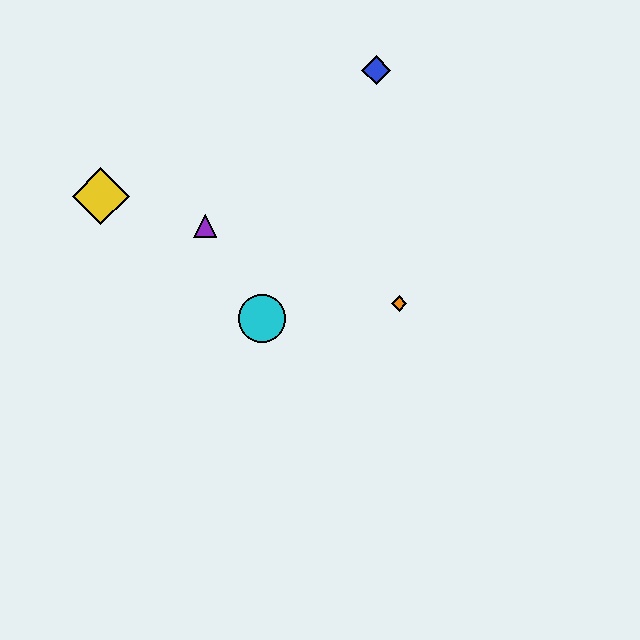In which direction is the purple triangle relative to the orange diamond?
The purple triangle is to the left of the orange diamond.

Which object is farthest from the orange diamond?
The yellow diamond is farthest from the orange diamond.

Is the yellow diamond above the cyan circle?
Yes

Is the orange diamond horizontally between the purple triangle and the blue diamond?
No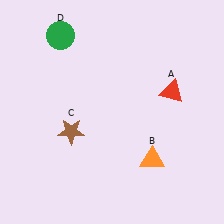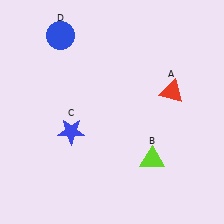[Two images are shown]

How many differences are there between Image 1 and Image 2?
There are 3 differences between the two images.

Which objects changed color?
B changed from orange to lime. C changed from brown to blue. D changed from green to blue.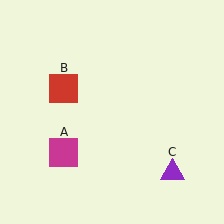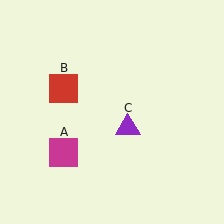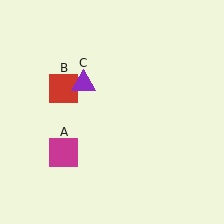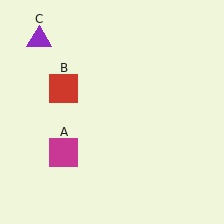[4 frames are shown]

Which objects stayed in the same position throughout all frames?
Magenta square (object A) and red square (object B) remained stationary.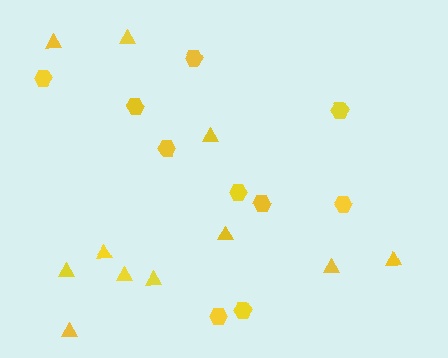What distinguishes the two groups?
There are 2 groups: one group of triangles (11) and one group of hexagons (10).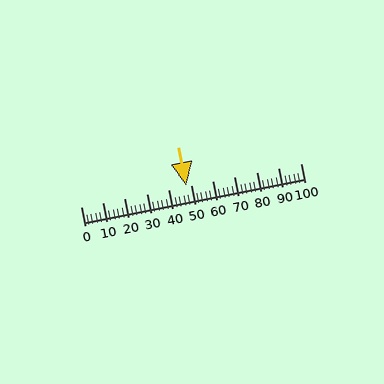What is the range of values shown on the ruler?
The ruler shows values from 0 to 100.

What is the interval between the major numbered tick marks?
The major tick marks are spaced 10 units apart.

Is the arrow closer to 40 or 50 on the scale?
The arrow is closer to 50.